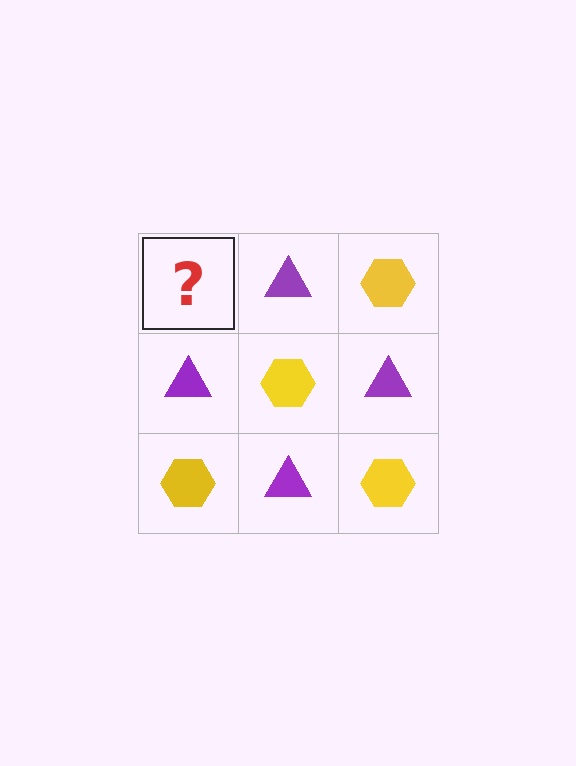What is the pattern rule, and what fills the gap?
The rule is that it alternates yellow hexagon and purple triangle in a checkerboard pattern. The gap should be filled with a yellow hexagon.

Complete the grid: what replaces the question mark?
The question mark should be replaced with a yellow hexagon.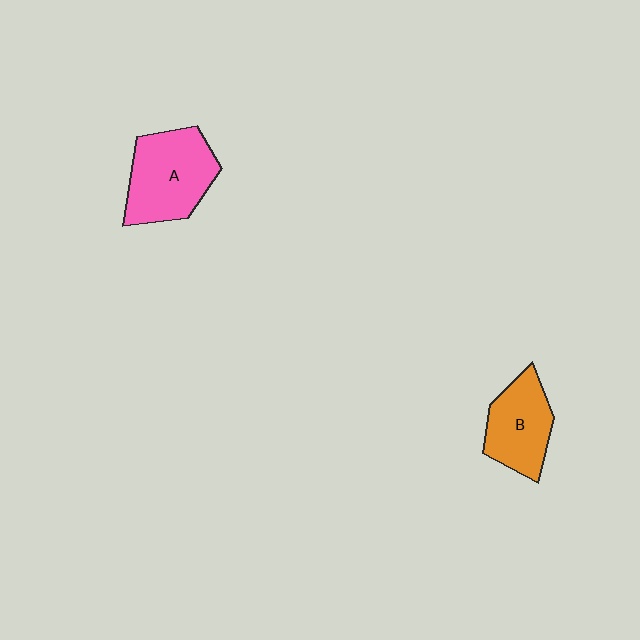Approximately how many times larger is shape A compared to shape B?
Approximately 1.3 times.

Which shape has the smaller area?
Shape B (orange).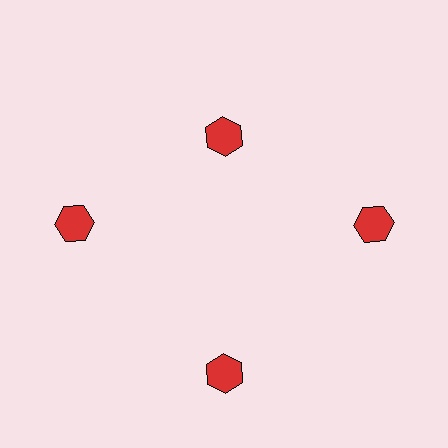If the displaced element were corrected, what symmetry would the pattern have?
It would have 4-fold rotational symmetry — the pattern would map onto itself every 90 degrees.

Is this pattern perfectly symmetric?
No. The 4 red hexagons are arranged in a ring, but one element near the 12 o'clock position is pulled inward toward the center, breaking the 4-fold rotational symmetry.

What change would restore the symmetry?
The symmetry would be restored by moving it outward, back onto the ring so that all 4 hexagons sit at equal angles and equal distance from the center.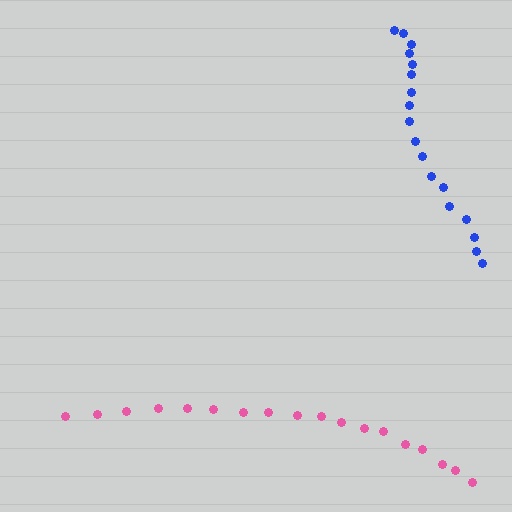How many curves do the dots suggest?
There are 2 distinct paths.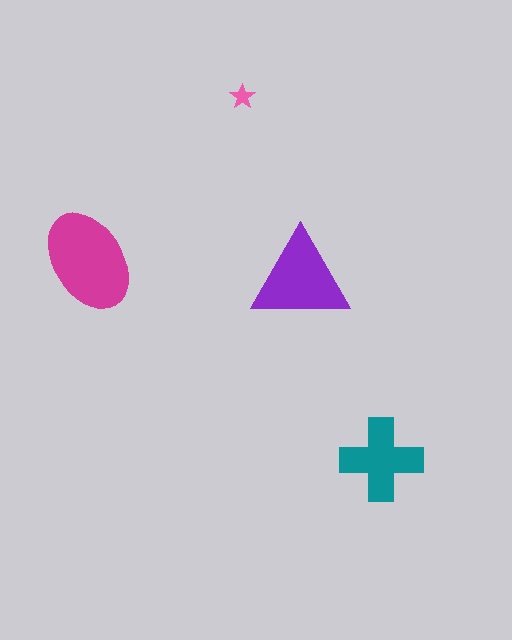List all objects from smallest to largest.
The pink star, the teal cross, the purple triangle, the magenta ellipse.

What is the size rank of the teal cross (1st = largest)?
3rd.